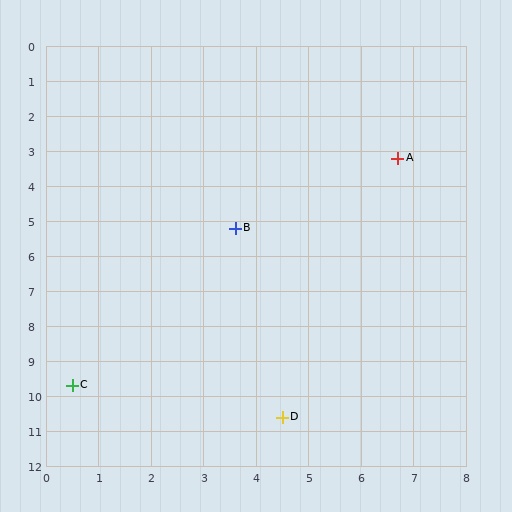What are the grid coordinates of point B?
Point B is at approximately (3.6, 5.2).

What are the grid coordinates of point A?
Point A is at approximately (6.7, 3.2).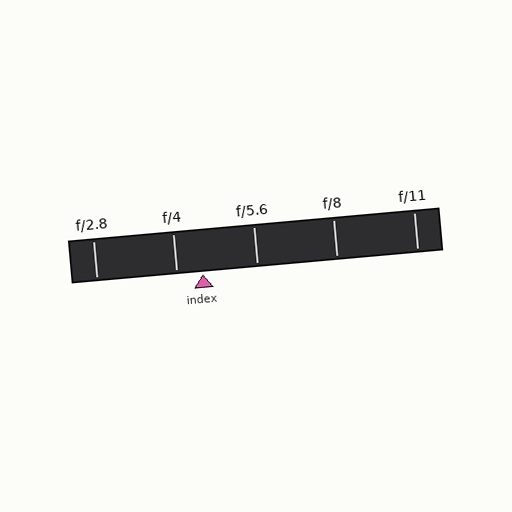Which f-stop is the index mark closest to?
The index mark is closest to f/4.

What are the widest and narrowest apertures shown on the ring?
The widest aperture shown is f/2.8 and the narrowest is f/11.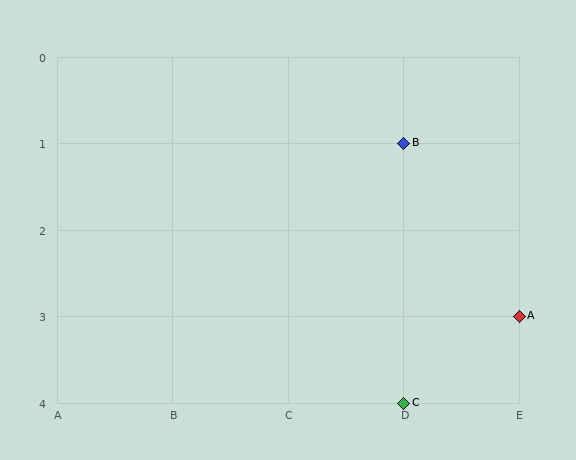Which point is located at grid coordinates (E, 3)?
Point A is at (E, 3).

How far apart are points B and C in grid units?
Points B and C are 3 rows apart.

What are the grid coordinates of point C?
Point C is at grid coordinates (D, 4).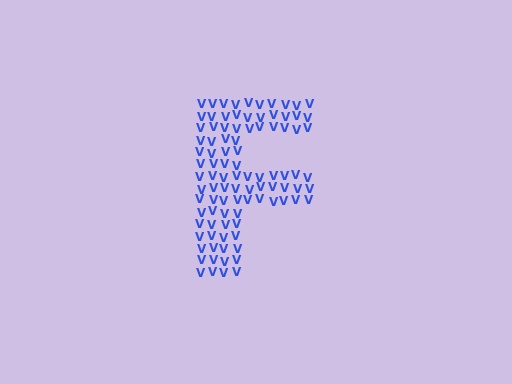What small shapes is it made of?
It is made of small letter V's.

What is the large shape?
The large shape is the letter F.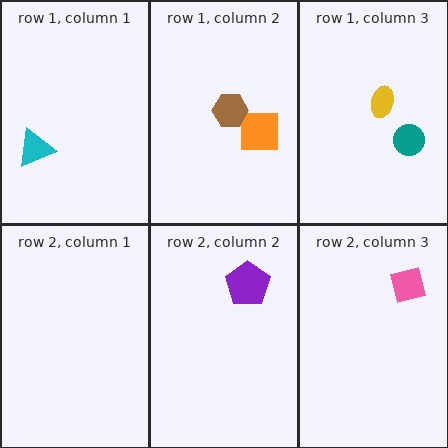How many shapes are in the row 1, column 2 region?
2.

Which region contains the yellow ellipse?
The row 1, column 3 region.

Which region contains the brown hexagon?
The row 1, column 2 region.